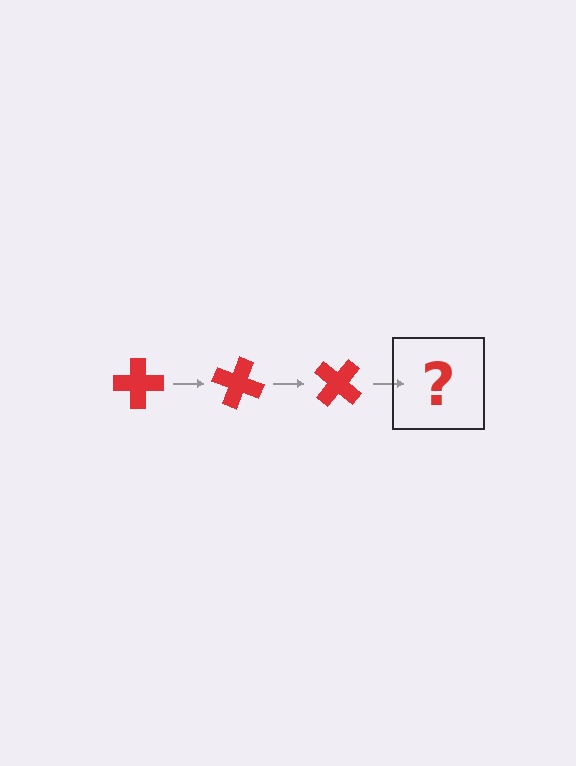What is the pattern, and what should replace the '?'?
The pattern is that the cross rotates 20 degrees each step. The '?' should be a red cross rotated 60 degrees.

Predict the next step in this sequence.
The next step is a red cross rotated 60 degrees.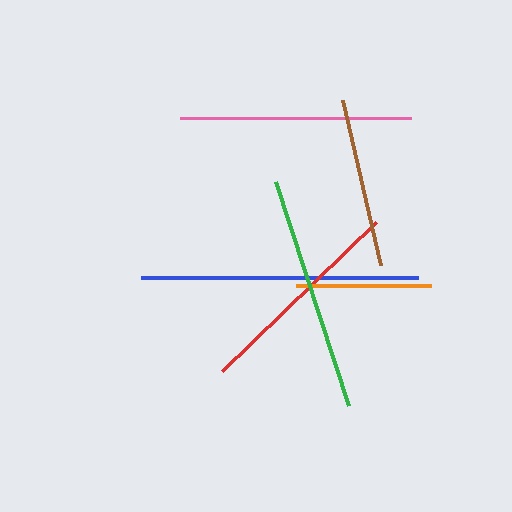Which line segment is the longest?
The blue line is the longest at approximately 277 pixels.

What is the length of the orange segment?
The orange segment is approximately 135 pixels long.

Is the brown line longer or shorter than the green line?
The green line is longer than the brown line.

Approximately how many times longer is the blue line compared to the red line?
The blue line is approximately 1.3 times the length of the red line.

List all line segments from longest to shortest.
From longest to shortest: blue, green, pink, red, brown, orange.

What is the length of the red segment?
The red segment is approximately 215 pixels long.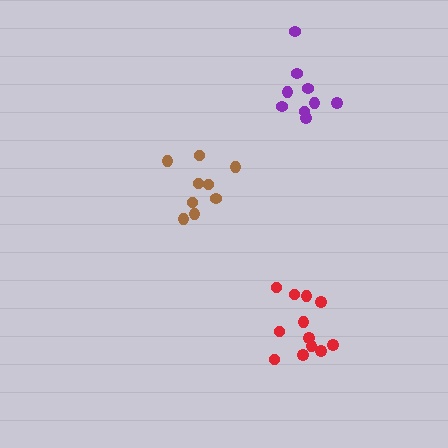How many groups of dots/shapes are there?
There are 3 groups.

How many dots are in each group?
Group 1: 9 dots, Group 2: 12 dots, Group 3: 9 dots (30 total).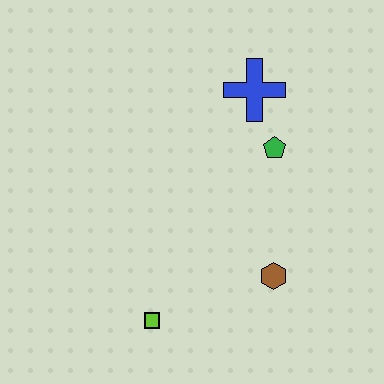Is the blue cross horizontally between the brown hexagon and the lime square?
Yes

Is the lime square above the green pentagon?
No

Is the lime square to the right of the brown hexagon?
No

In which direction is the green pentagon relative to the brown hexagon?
The green pentagon is above the brown hexagon.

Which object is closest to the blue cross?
The green pentagon is closest to the blue cross.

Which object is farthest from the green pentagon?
The lime square is farthest from the green pentagon.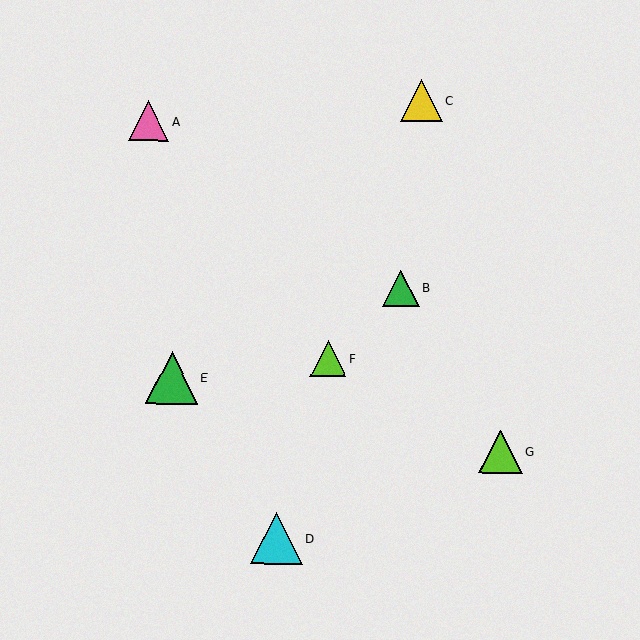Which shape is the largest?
The green triangle (labeled E) is the largest.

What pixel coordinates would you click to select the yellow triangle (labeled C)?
Click at (421, 101) to select the yellow triangle C.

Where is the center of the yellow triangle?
The center of the yellow triangle is at (421, 101).